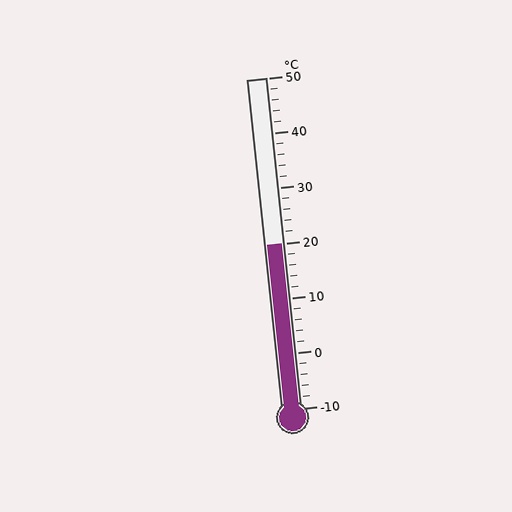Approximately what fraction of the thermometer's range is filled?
The thermometer is filled to approximately 50% of its range.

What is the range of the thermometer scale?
The thermometer scale ranges from -10°C to 50°C.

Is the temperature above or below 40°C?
The temperature is below 40°C.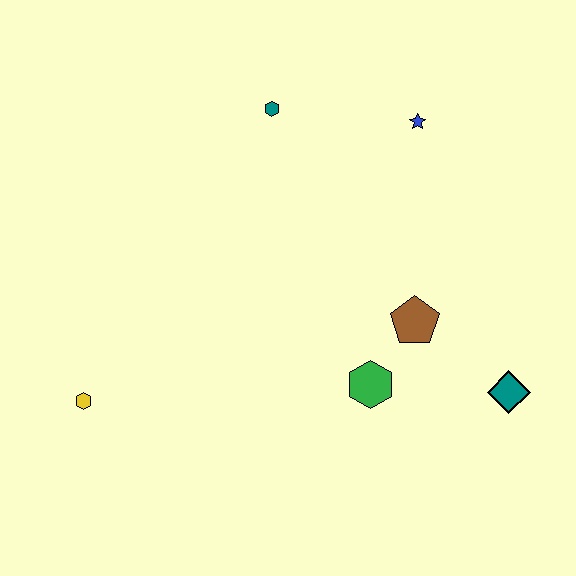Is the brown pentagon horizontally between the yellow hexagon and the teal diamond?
Yes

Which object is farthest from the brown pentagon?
The yellow hexagon is farthest from the brown pentagon.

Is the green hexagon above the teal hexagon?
No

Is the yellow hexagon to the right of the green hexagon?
No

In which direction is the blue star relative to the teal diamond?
The blue star is above the teal diamond.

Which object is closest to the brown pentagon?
The green hexagon is closest to the brown pentagon.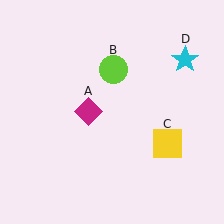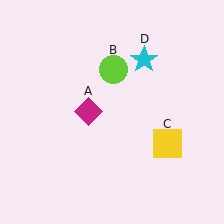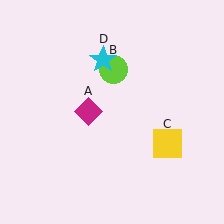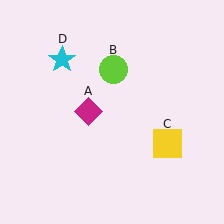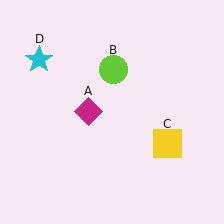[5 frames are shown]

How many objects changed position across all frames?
1 object changed position: cyan star (object D).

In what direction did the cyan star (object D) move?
The cyan star (object D) moved left.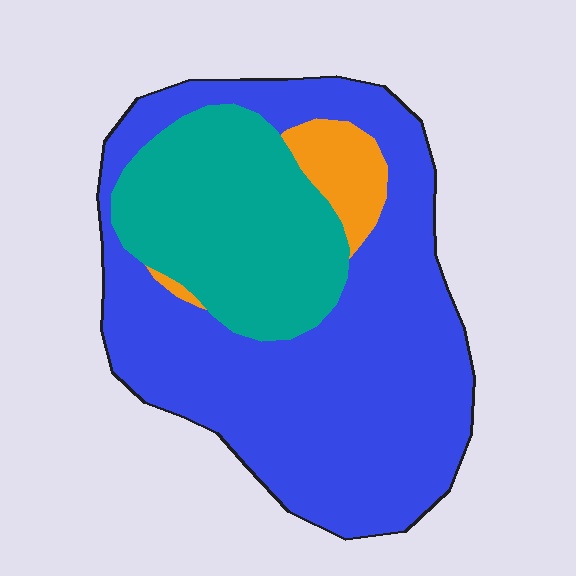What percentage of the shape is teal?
Teal takes up about one quarter (1/4) of the shape.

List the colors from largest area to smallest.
From largest to smallest: blue, teal, orange.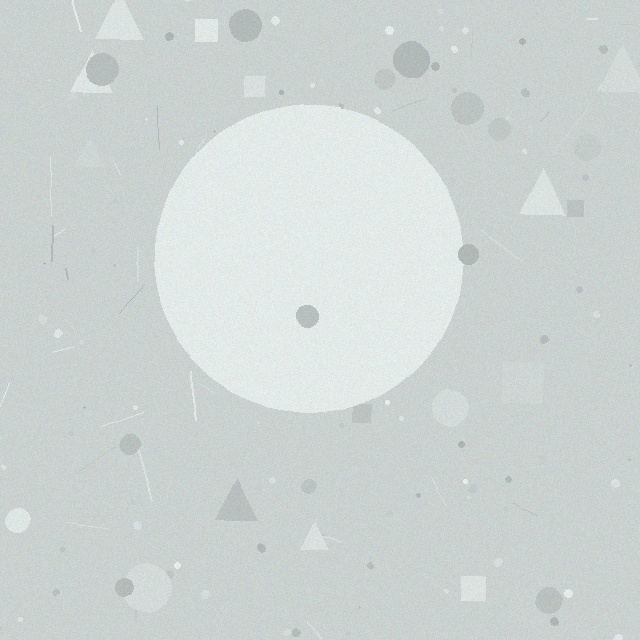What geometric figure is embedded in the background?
A circle is embedded in the background.